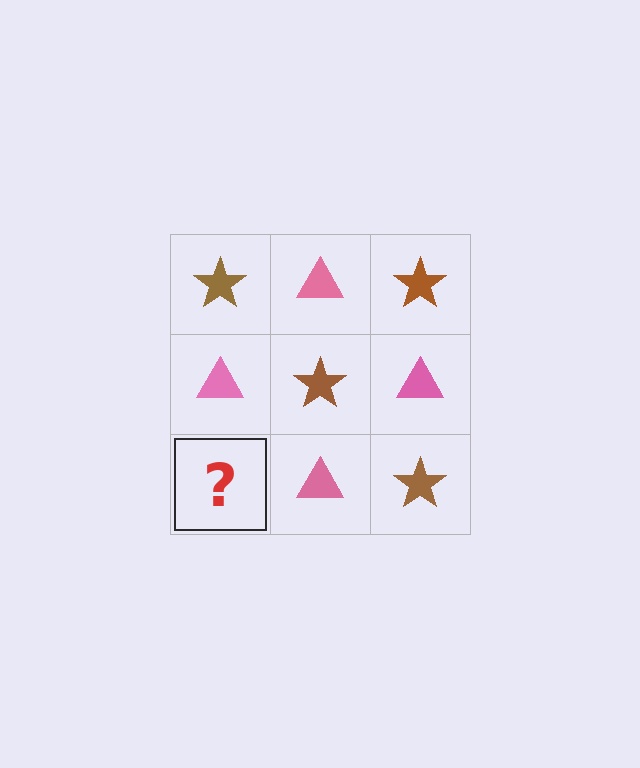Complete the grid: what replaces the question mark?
The question mark should be replaced with a brown star.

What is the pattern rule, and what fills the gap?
The rule is that it alternates brown star and pink triangle in a checkerboard pattern. The gap should be filled with a brown star.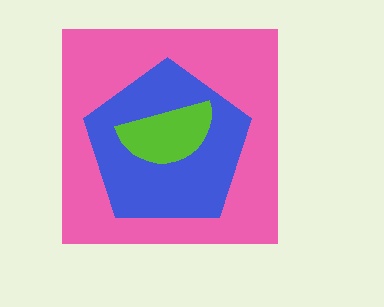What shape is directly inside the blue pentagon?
The lime semicircle.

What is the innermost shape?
The lime semicircle.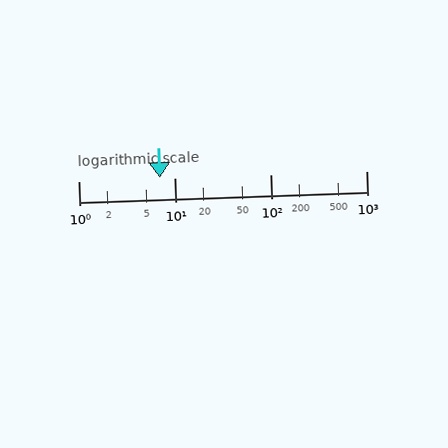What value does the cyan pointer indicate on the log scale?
The pointer indicates approximately 7.1.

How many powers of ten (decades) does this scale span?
The scale spans 3 decades, from 1 to 1000.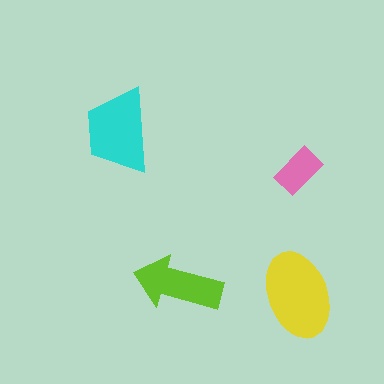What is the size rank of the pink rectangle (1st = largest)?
4th.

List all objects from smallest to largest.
The pink rectangle, the lime arrow, the cyan trapezoid, the yellow ellipse.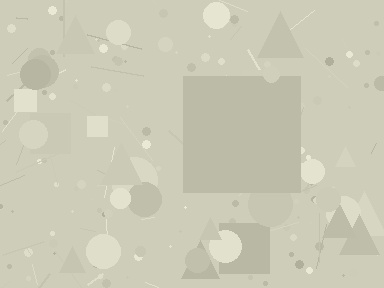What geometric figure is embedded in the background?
A square is embedded in the background.